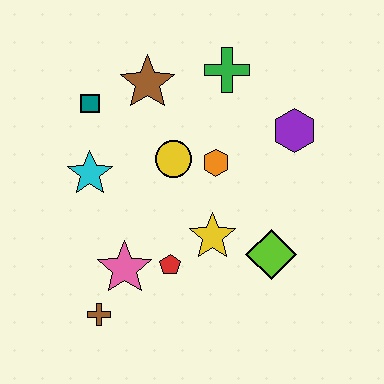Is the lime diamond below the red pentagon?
No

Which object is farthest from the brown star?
The brown cross is farthest from the brown star.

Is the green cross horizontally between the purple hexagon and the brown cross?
Yes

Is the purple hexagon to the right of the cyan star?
Yes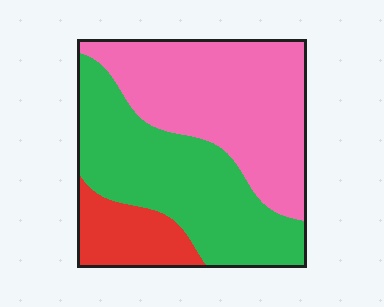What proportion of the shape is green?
Green takes up between a third and a half of the shape.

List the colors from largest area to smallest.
From largest to smallest: pink, green, red.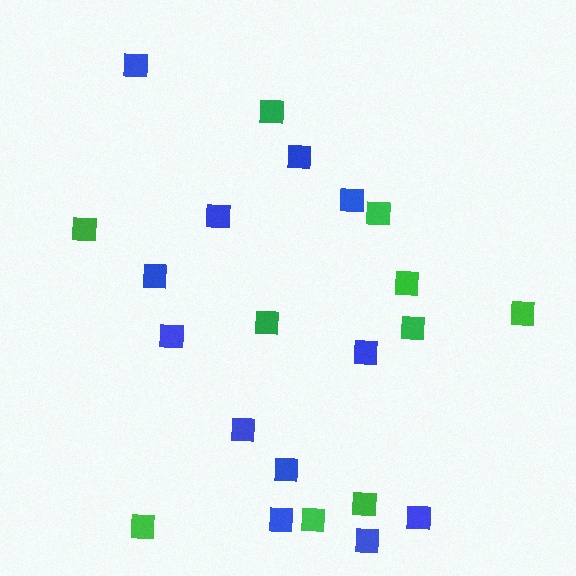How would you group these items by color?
There are 2 groups: one group of blue squares (12) and one group of green squares (10).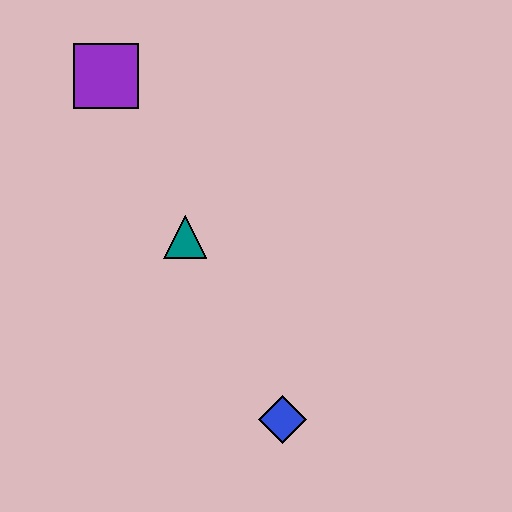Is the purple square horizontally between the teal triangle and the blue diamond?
No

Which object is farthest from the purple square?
The blue diamond is farthest from the purple square.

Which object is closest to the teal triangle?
The purple square is closest to the teal triangle.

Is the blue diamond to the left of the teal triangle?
No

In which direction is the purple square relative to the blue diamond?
The purple square is above the blue diamond.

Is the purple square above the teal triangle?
Yes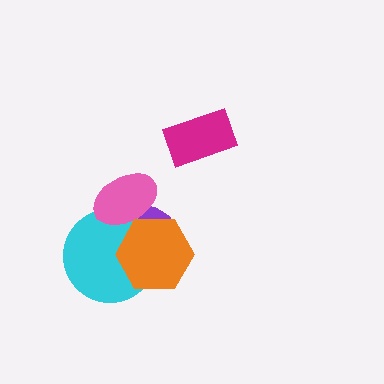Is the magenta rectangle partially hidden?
No, no other shape covers it.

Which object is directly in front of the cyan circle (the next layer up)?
The pink ellipse is directly in front of the cyan circle.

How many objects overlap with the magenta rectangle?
0 objects overlap with the magenta rectangle.